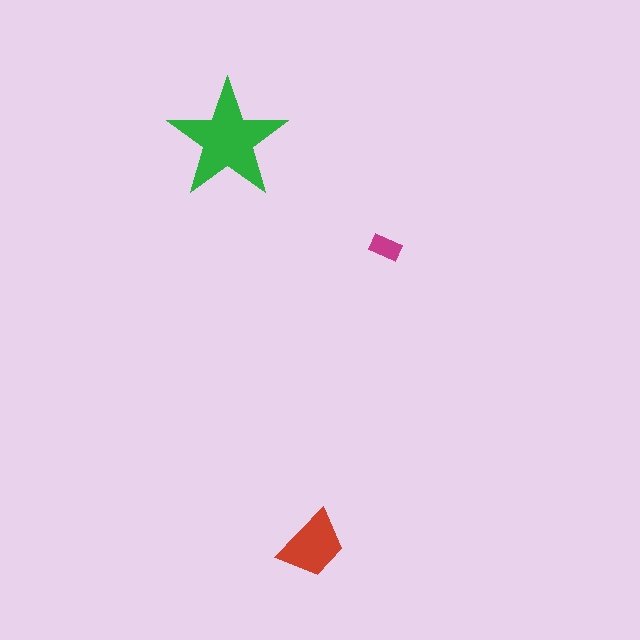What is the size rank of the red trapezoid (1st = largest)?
2nd.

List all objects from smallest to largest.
The magenta rectangle, the red trapezoid, the green star.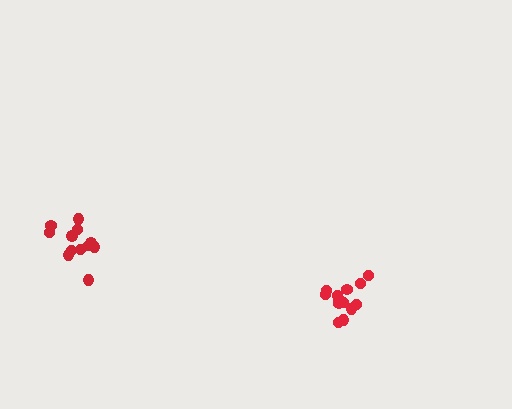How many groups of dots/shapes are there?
There are 2 groups.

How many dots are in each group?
Group 1: 12 dots, Group 2: 13 dots (25 total).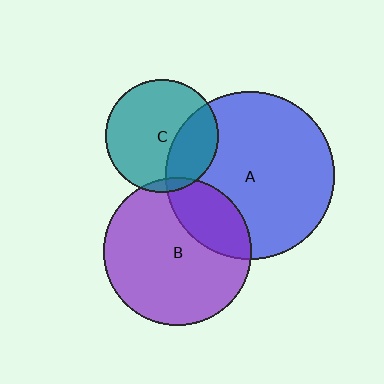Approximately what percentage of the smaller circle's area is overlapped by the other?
Approximately 25%.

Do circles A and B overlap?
Yes.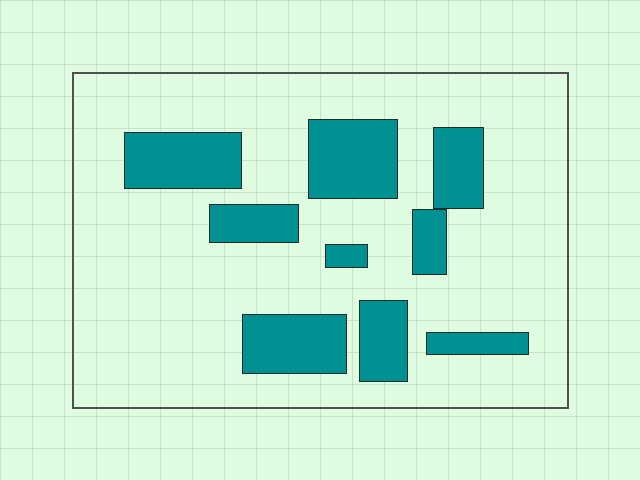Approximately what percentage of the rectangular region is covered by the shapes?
Approximately 20%.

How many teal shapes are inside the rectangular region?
9.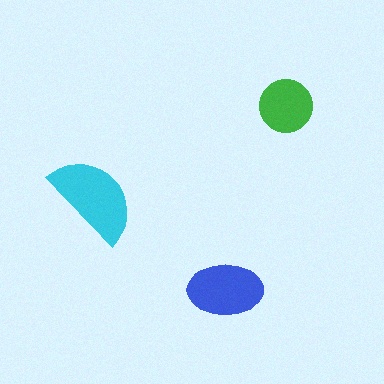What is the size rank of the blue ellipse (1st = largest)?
2nd.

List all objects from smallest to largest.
The green circle, the blue ellipse, the cyan semicircle.